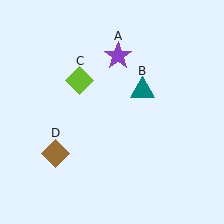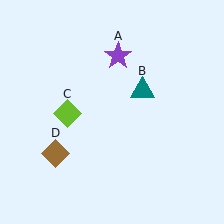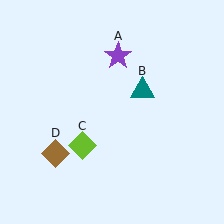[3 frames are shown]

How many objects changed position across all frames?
1 object changed position: lime diamond (object C).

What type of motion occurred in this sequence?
The lime diamond (object C) rotated counterclockwise around the center of the scene.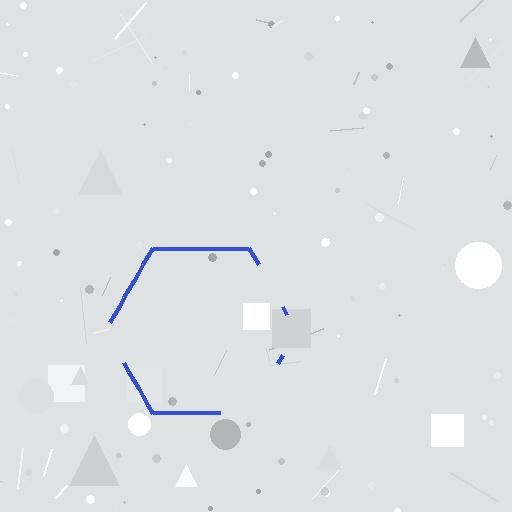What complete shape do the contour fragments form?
The contour fragments form a hexagon.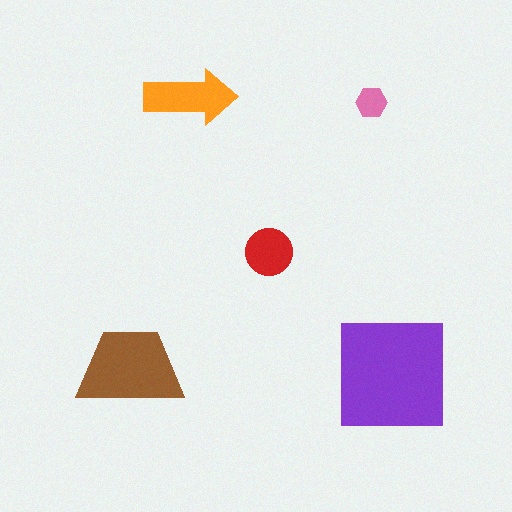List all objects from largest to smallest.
The purple square, the brown trapezoid, the orange arrow, the red circle, the pink hexagon.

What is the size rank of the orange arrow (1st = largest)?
3rd.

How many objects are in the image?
There are 5 objects in the image.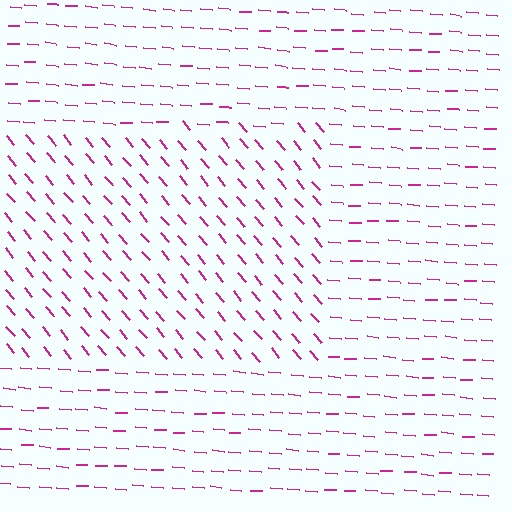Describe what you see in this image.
The image is filled with small magenta line segments. A rectangle region in the image has lines oriented differently from the surrounding lines, creating a visible texture boundary.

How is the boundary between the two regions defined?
The boundary is defined purely by a change in line orientation (approximately 45 degrees difference). All lines are the same color and thickness.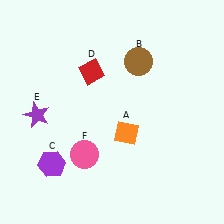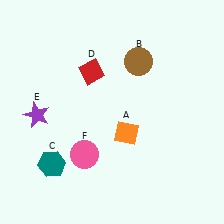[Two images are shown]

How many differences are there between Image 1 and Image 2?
There is 1 difference between the two images.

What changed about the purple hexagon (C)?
In Image 1, C is purple. In Image 2, it changed to teal.